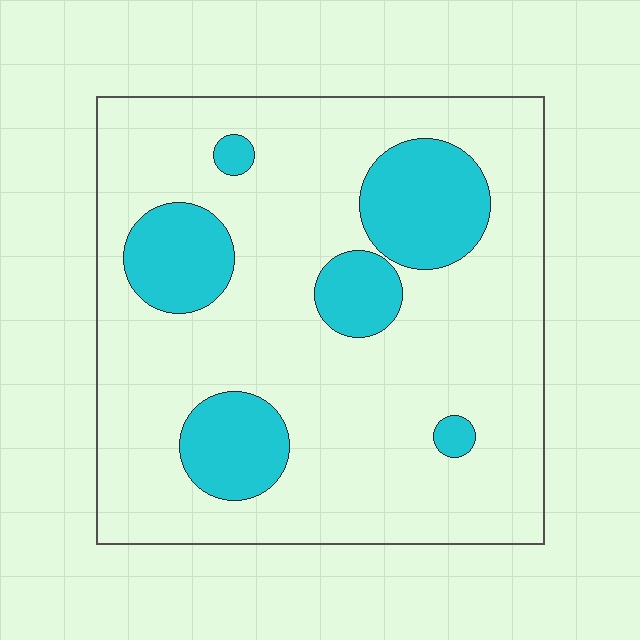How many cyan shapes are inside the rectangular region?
6.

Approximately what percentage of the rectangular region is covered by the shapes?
Approximately 20%.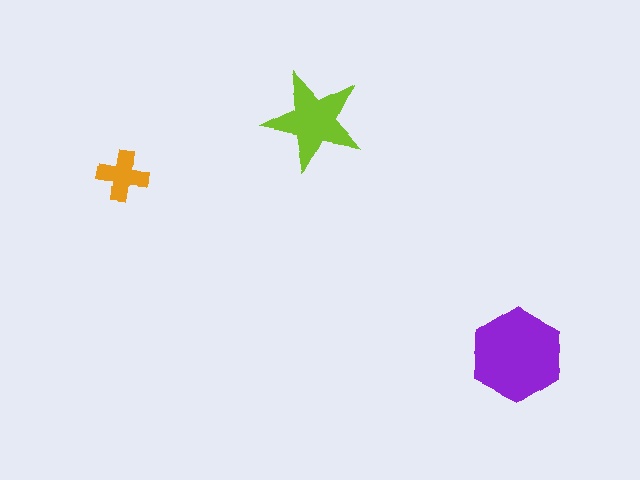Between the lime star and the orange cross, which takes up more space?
The lime star.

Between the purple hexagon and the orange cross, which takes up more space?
The purple hexagon.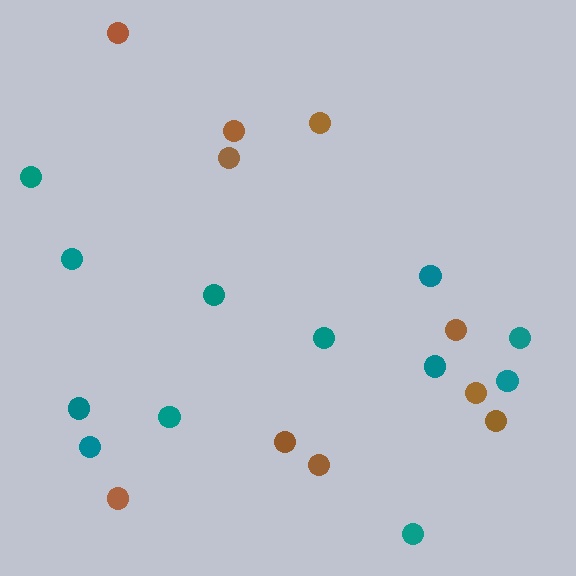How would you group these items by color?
There are 2 groups: one group of teal circles (12) and one group of brown circles (10).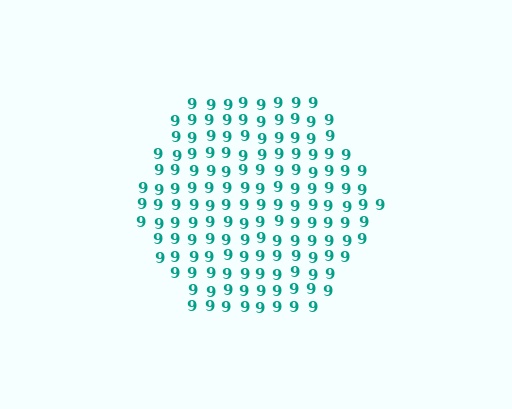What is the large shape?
The large shape is a hexagon.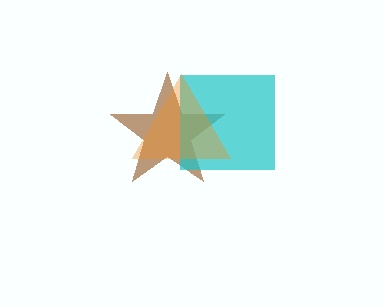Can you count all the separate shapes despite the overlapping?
Yes, there are 3 separate shapes.